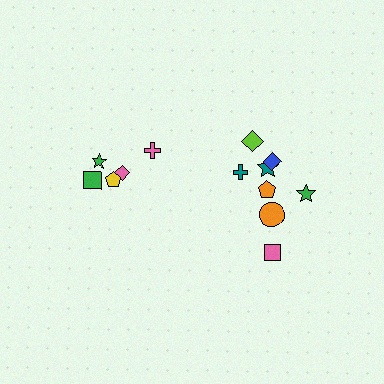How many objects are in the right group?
There are 8 objects.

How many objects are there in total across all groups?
There are 13 objects.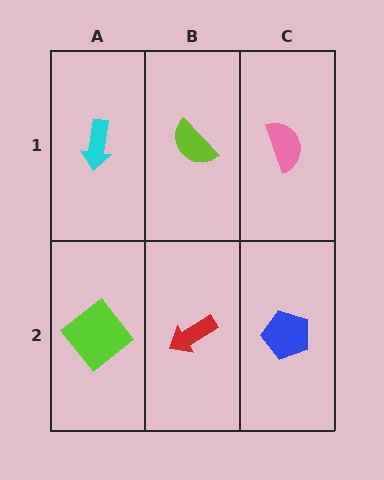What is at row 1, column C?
A pink semicircle.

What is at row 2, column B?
A red arrow.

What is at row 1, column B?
A lime semicircle.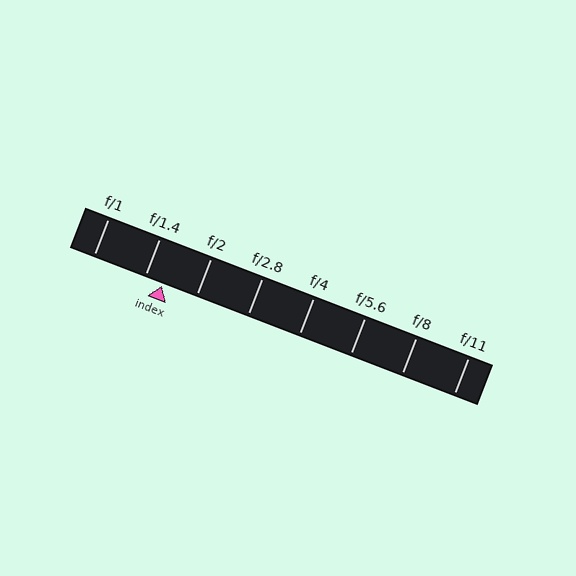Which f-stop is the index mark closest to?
The index mark is closest to f/1.4.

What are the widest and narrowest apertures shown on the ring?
The widest aperture shown is f/1 and the narrowest is f/11.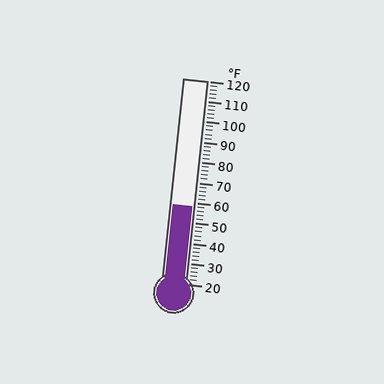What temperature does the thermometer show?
The thermometer shows approximately 58°F.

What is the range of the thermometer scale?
The thermometer scale ranges from 20°F to 120°F.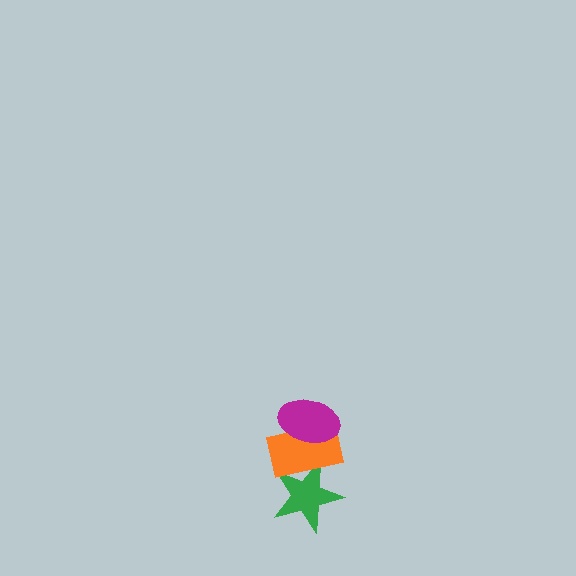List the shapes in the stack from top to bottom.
From top to bottom: the magenta ellipse, the orange rectangle, the green star.